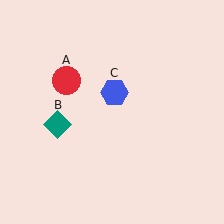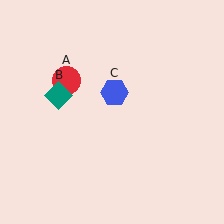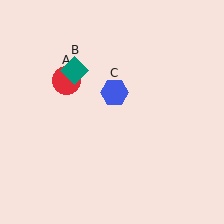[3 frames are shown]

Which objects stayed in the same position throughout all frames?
Red circle (object A) and blue hexagon (object C) remained stationary.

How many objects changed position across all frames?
1 object changed position: teal diamond (object B).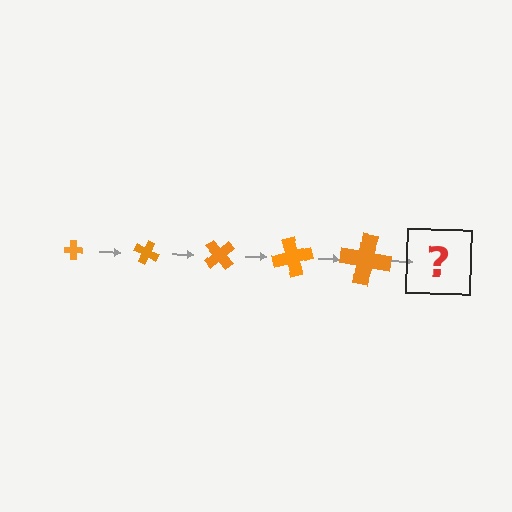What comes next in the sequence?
The next element should be a cross, larger than the previous one and rotated 125 degrees from the start.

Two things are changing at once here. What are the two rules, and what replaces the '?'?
The two rules are that the cross grows larger each step and it rotates 25 degrees each step. The '?' should be a cross, larger than the previous one and rotated 125 degrees from the start.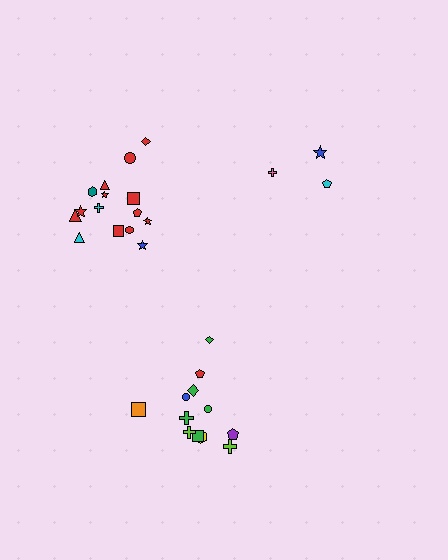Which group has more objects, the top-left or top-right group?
The top-left group.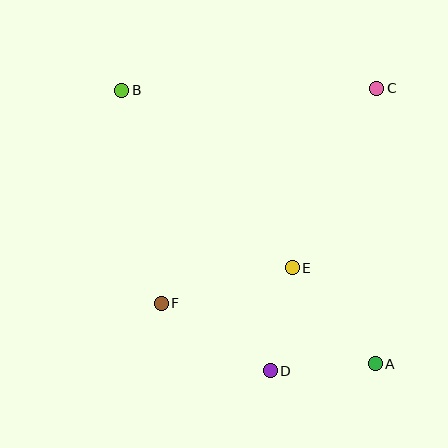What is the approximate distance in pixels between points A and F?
The distance between A and F is approximately 222 pixels.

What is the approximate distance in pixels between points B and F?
The distance between B and F is approximately 217 pixels.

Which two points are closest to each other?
Points D and E are closest to each other.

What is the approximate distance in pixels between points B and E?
The distance between B and E is approximately 246 pixels.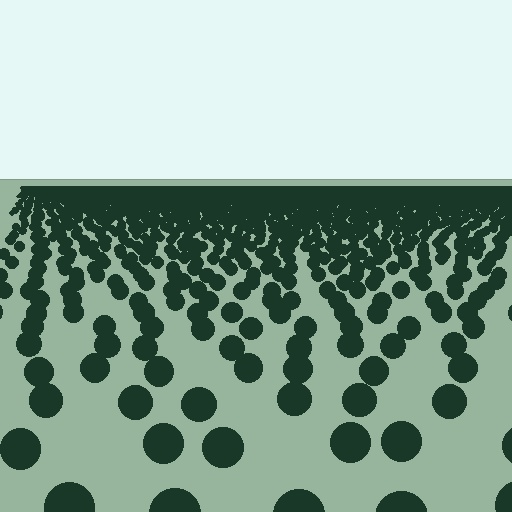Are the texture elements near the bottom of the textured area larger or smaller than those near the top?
Larger. Near the bottom, elements are closer to the viewer and appear at a bigger on-screen size.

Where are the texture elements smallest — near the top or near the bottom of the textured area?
Near the top.